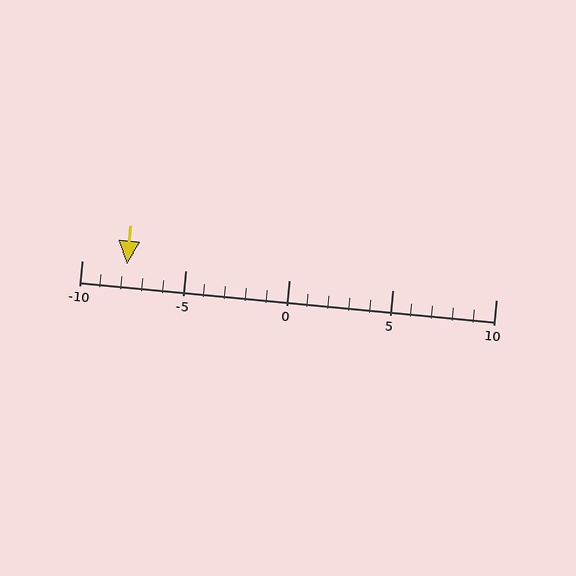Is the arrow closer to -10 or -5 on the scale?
The arrow is closer to -10.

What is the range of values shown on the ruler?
The ruler shows values from -10 to 10.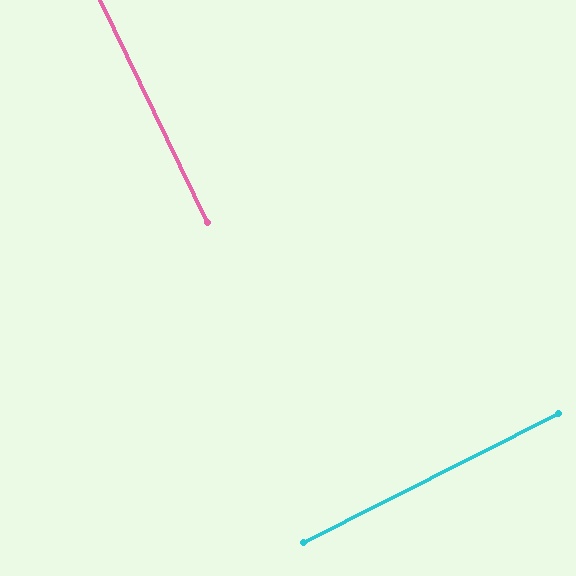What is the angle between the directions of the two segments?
Approximately 89 degrees.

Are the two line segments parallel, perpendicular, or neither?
Perpendicular — they meet at approximately 89°.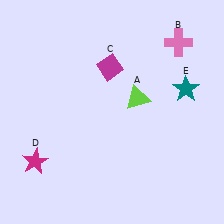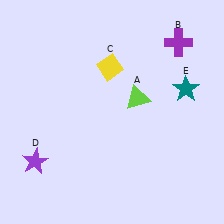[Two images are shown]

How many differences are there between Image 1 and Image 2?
There are 3 differences between the two images.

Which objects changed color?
B changed from pink to purple. C changed from magenta to yellow. D changed from magenta to purple.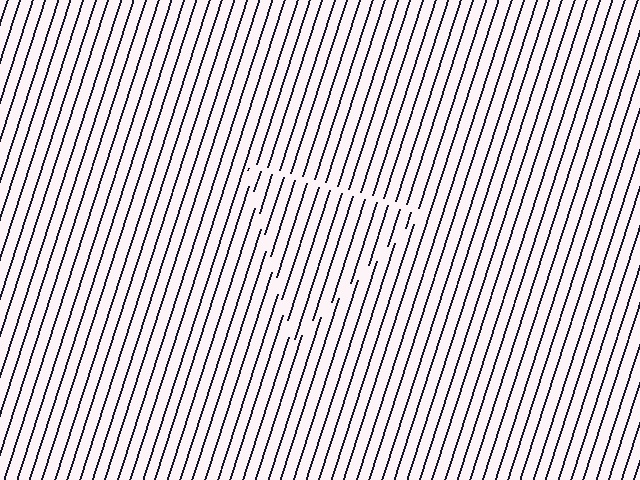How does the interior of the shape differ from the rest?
The interior of the shape contains the same grating, shifted by half a period — the contour is defined by the phase discontinuity where line-ends from the inner and outer gratings abut.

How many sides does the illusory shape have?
3 sides — the line-ends trace a triangle.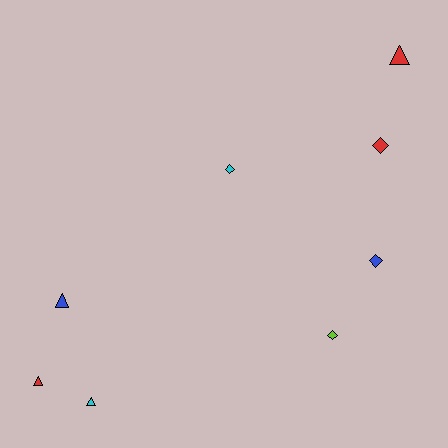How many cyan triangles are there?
There is 1 cyan triangle.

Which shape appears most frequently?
Triangle, with 4 objects.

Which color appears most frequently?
Red, with 3 objects.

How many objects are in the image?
There are 8 objects.